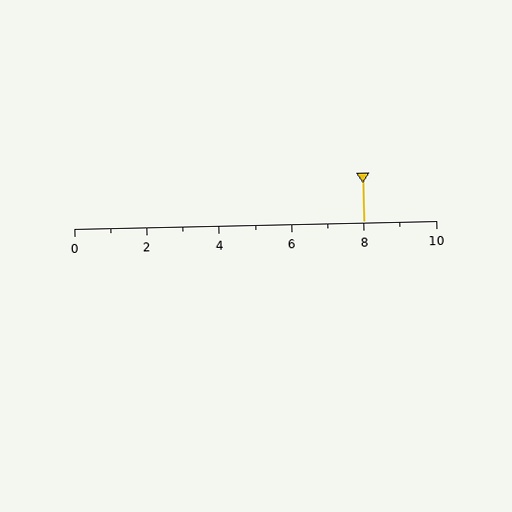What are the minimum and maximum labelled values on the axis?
The axis runs from 0 to 10.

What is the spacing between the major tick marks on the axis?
The major ticks are spaced 2 apart.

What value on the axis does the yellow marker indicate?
The marker indicates approximately 8.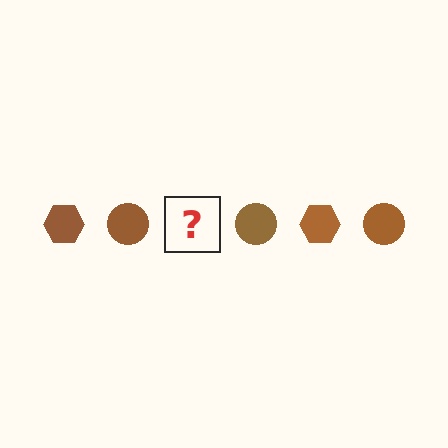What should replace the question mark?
The question mark should be replaced with a brown hexagon.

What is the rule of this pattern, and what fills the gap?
The rule is that the pattern cycles through hexagon, circle shapes in brown. The gap should be filled with a brown hexagon.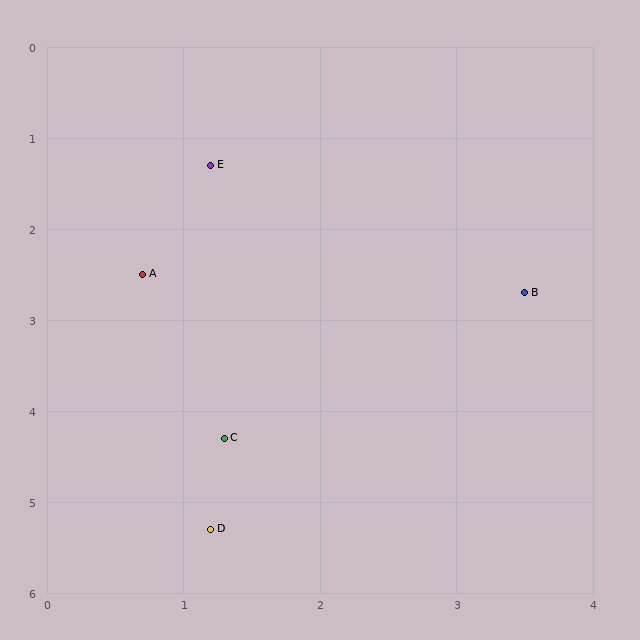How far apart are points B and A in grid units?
Points B and A are about 2.8 grid units apart.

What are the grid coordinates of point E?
Point E is at approximately (1.2, 1.3).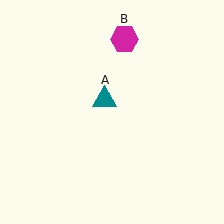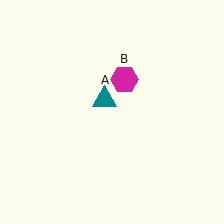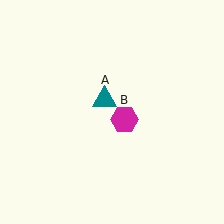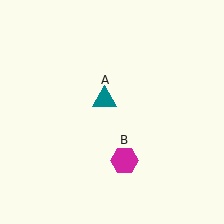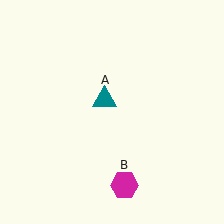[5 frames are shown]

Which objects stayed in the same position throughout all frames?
Teal triangle (object A) remained stationary.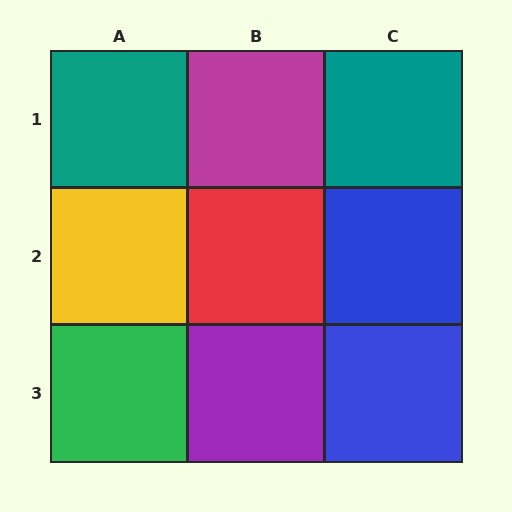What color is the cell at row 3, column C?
Blue.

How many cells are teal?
2 cells are teal.